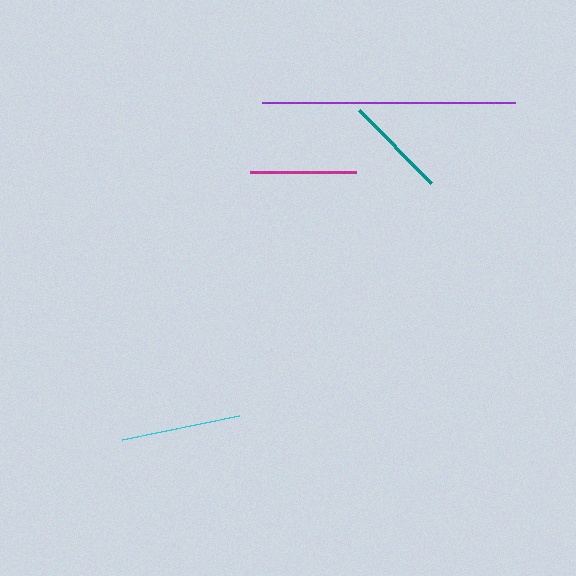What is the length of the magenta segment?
The magenta segment is approximately 106 pixels long.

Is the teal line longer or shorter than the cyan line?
The cyan line is longer than the teal line.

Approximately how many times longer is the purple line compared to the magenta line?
The purple line is approximately 2.4 times the length of the magenta line.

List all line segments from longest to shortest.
From longest to shortest: purple, cyan, magenta, teal.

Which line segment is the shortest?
The teal line is the shortest at approximately 103 pixels.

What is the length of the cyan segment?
The cyan segment is approximately 119 pixels long.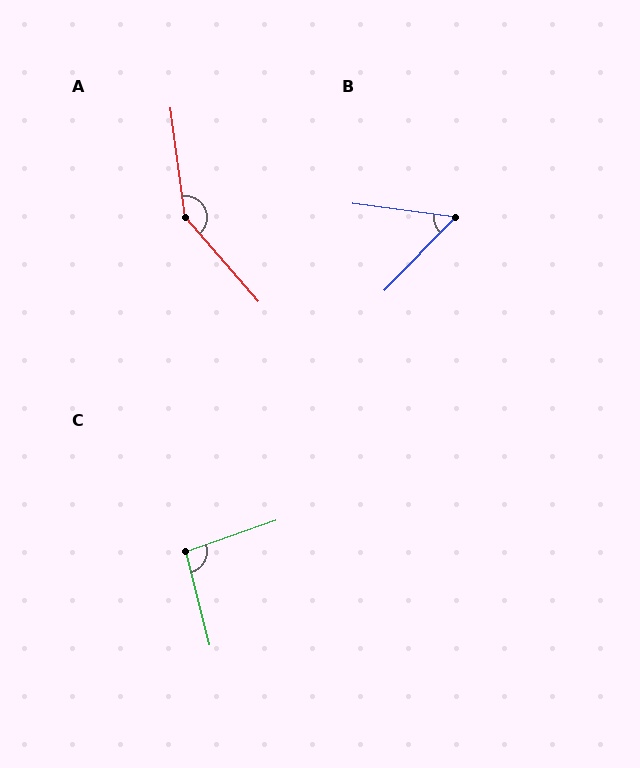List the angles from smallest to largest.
B (53°), C (95°), A (147°).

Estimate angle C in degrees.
Approximately 95 degrees.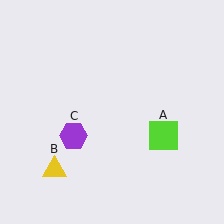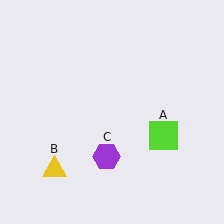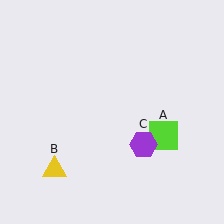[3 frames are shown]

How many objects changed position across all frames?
1 object changed position: purple hexagon (object C).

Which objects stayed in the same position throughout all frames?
Lime square (object A) and yellow triangle (object B) remained stationary.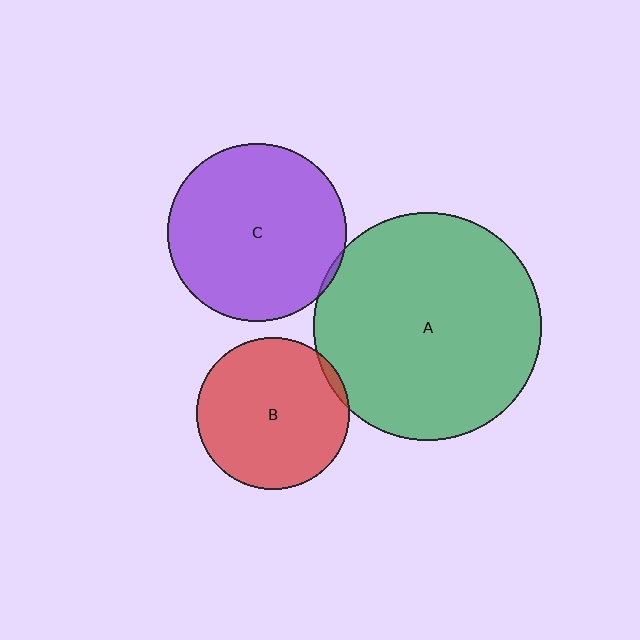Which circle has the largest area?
Circle A (green).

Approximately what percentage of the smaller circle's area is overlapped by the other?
Approximately 5%.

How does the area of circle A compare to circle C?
Approximately 1.6 times.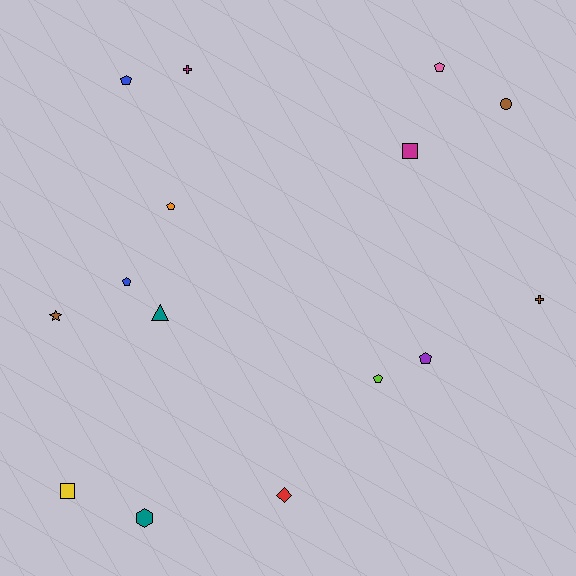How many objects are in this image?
There are 15 objects.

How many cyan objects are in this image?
There are no cyan objects.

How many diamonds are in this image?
There is 1 diamond.